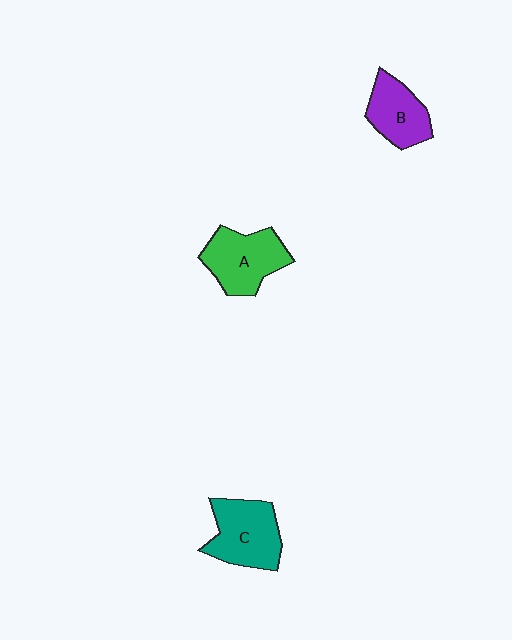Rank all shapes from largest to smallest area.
From largest to smallest: C (teal), A (green), B (purple).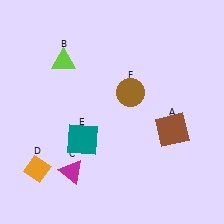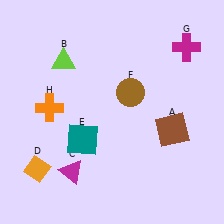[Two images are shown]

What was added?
A magenta cross (G), an orange cross (H) were added in Image 2.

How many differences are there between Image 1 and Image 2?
There are 2 differences between the two images.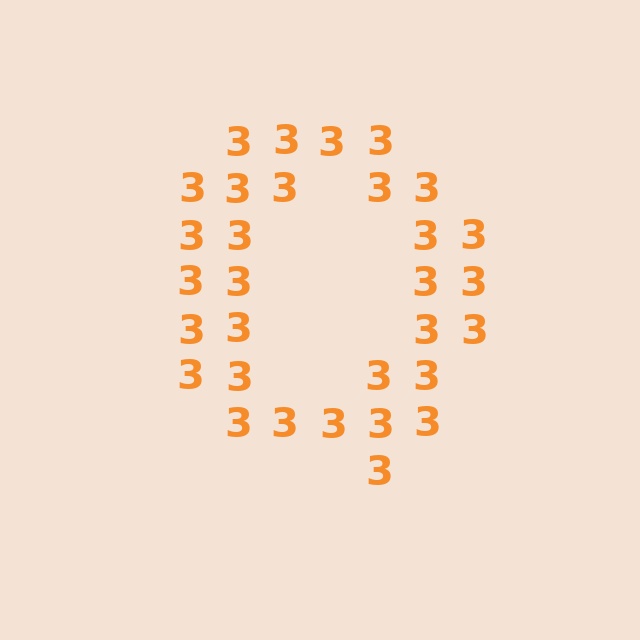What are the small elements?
The small elements are digit 3's.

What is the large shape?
The large shape is the letter Q.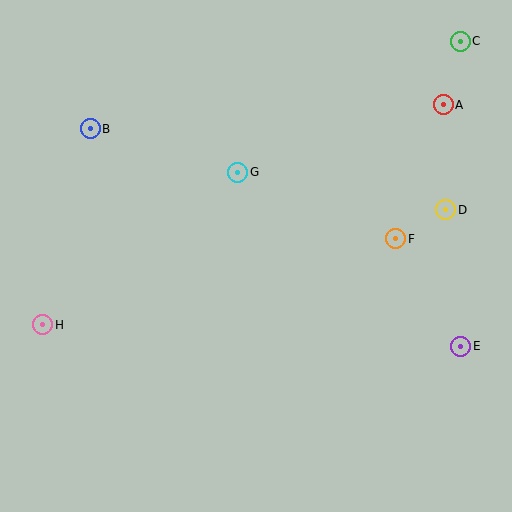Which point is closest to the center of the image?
Point G at (238, 172) is closest to the center.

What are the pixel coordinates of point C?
Point C is at (460, 41).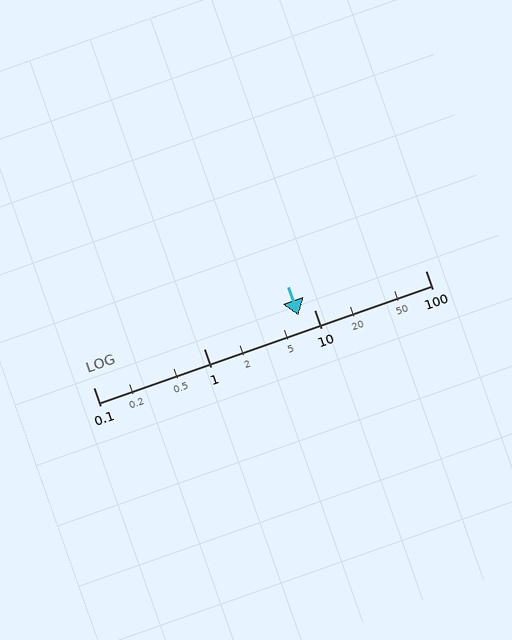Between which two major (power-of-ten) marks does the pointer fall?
The pointer is between 1 and 10.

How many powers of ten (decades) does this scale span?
The scale spans 3 decades, from 0.1 to 100.